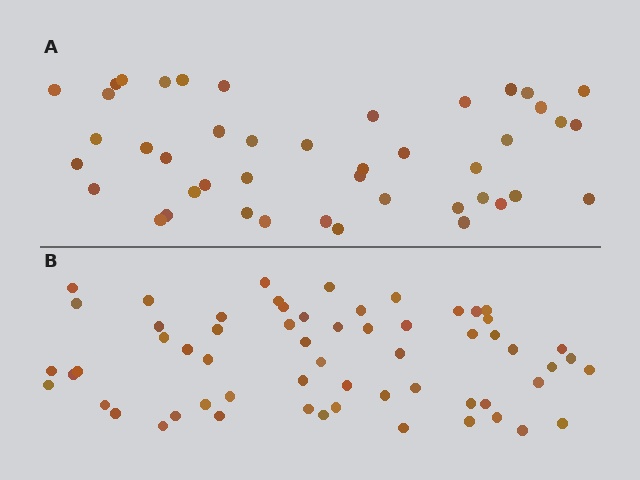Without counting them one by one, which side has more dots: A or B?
Region B (the bottom region) has more dots.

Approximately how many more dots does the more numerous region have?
Region B has approximately 15 more dots than region A.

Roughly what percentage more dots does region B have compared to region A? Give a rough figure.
About 35% more.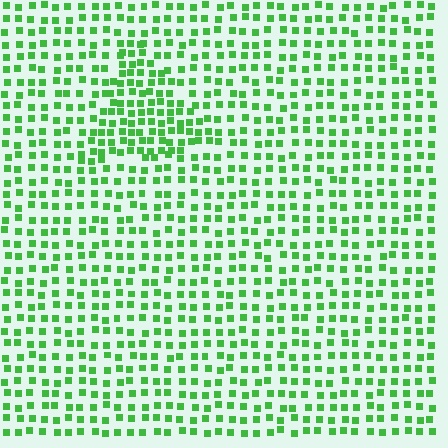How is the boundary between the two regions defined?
The boundary is defined by a change in element density (approximately 1.6x ratio). All elements are the same color, size, and shape.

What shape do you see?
I see a triangle.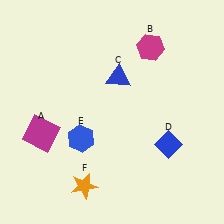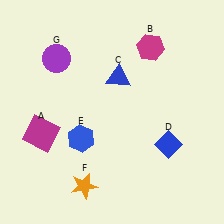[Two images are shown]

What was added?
A purple circle (G) was added in Image 2.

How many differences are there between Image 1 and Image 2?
There is 1 difference between the two images.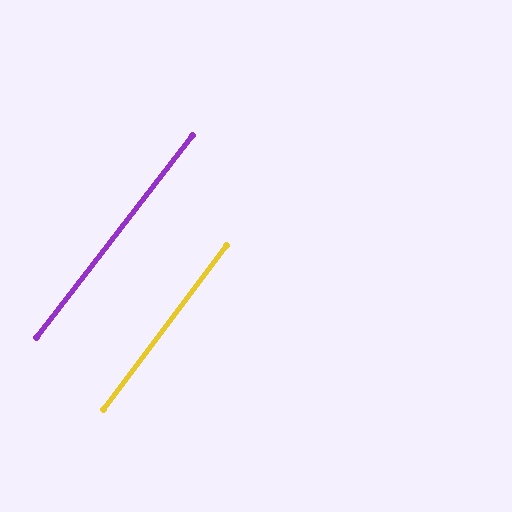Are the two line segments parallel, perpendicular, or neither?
Parallel — their directions differ by only 0.9°.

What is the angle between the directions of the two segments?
Approximately 1 degree.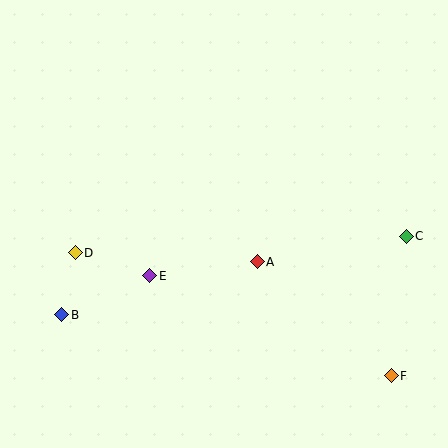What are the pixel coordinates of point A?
Point A is at (257, 262).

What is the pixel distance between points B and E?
The distance between B and E is 96 pixels.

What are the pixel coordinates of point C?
Point C is at (406, 236).